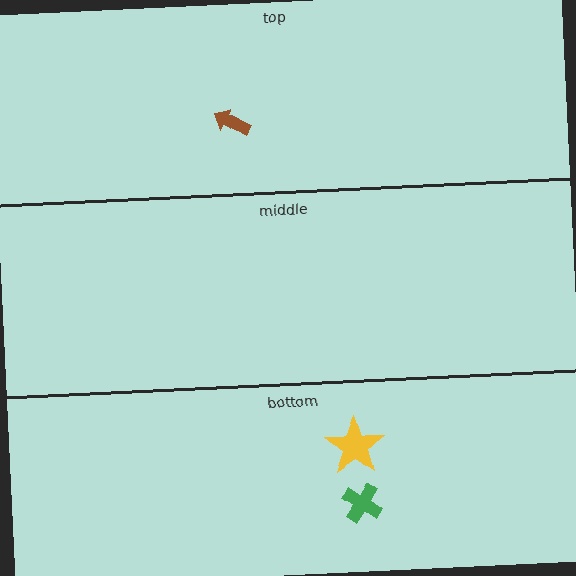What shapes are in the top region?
The brown arrow.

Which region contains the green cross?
The bottom region.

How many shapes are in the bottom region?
2.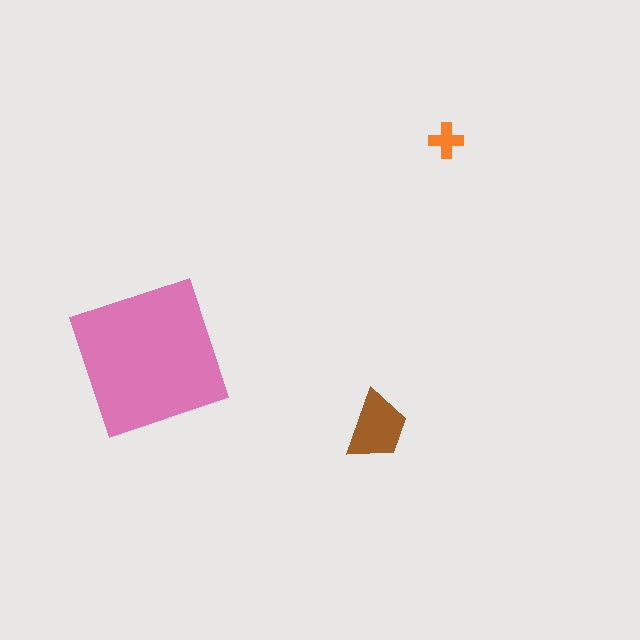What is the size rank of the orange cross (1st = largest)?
3rd.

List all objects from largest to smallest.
The pink square, the brown trapezoid, the orange cross.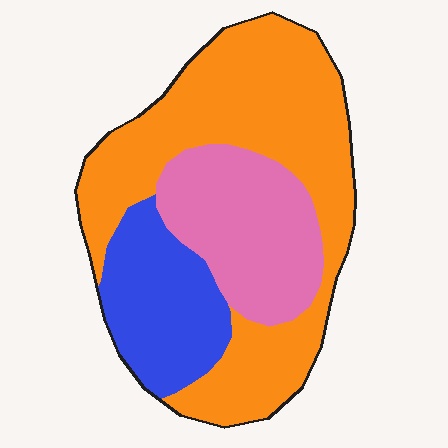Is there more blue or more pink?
Pink.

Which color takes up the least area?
Blue, at roughly 20%.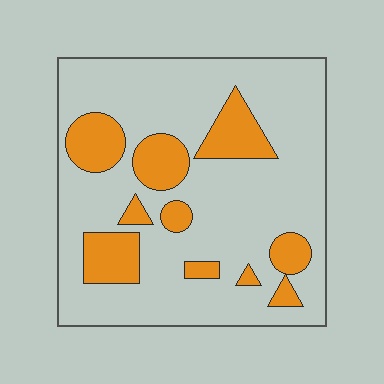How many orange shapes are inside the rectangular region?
10.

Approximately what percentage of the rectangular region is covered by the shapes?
Approximately 20%.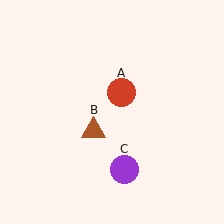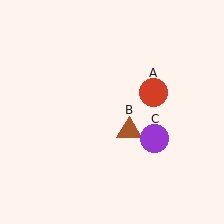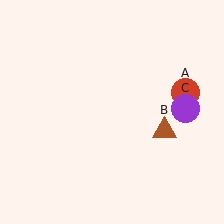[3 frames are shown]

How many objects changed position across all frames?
3 objects changed position: red circle (object A), brown triangle (object B), purple circle (object C).